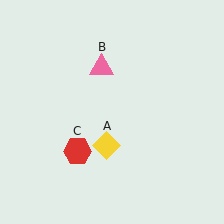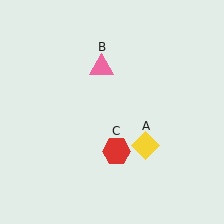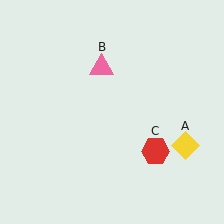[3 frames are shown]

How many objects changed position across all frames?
2 objects changed position: yellow diamond (object A), red hexagon (object C).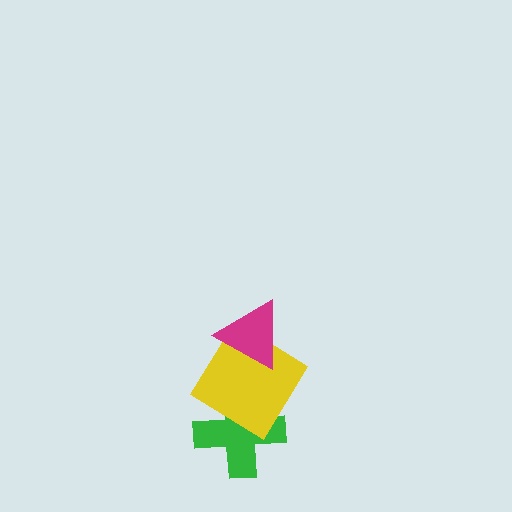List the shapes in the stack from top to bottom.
From top to bottom: the magenta triangle, the yellow diamond, the green cross.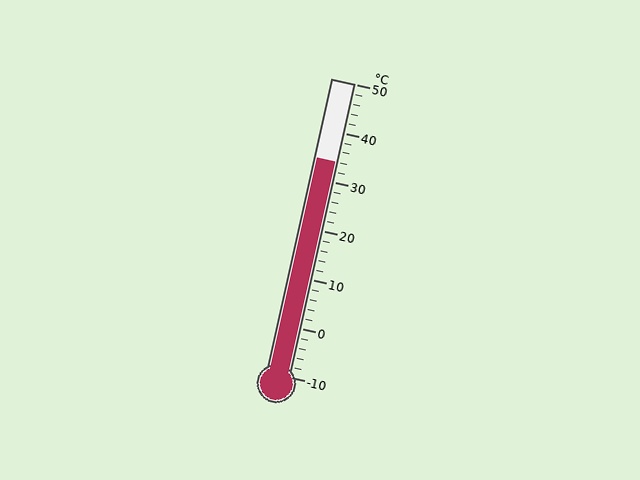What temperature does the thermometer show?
The thermometer shows approximately 34°C.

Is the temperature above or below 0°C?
The temperature is above 0°C.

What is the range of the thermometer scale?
The thermometer scale ranges from -10°C to 50°C.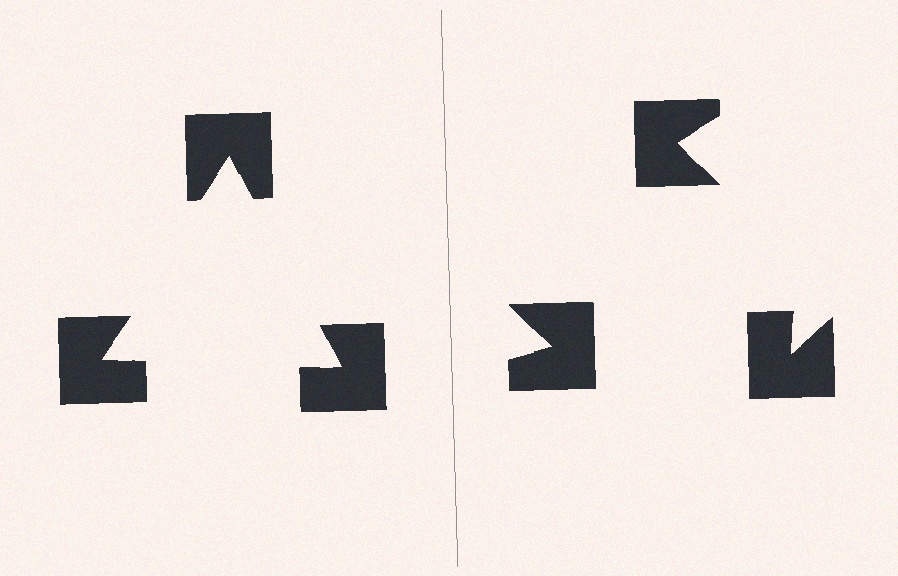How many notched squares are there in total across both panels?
6 — 3 on each side.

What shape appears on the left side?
An illusory triangle.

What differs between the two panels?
The notched squares are positioned identically on both sides; only the wedge orientations differ. On the left they align to a triangle; on the right they are misaligned.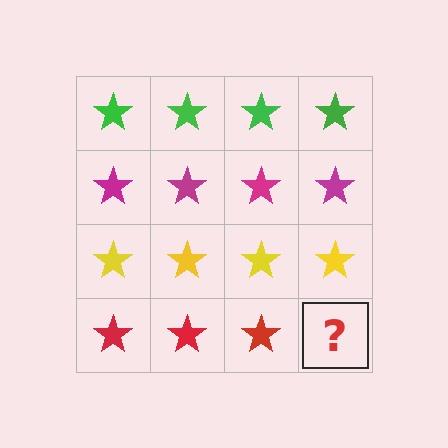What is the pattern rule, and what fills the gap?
The rule is that each row has a consistent color. The gap should be filled with a red star.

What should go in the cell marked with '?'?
The missing cell should contain a red star.